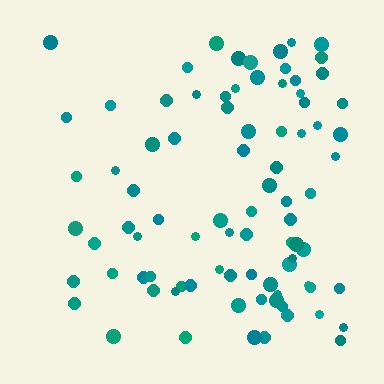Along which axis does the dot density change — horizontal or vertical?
Horizontal.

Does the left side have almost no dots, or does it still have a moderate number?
Still a moderate number, just noticeably fewer than the right.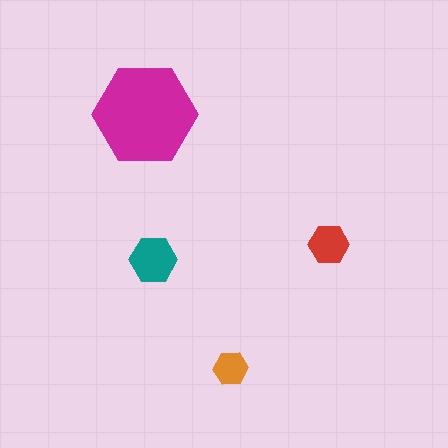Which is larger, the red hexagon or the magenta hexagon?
The magenta one.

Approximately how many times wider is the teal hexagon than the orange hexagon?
About 1.5 times wider.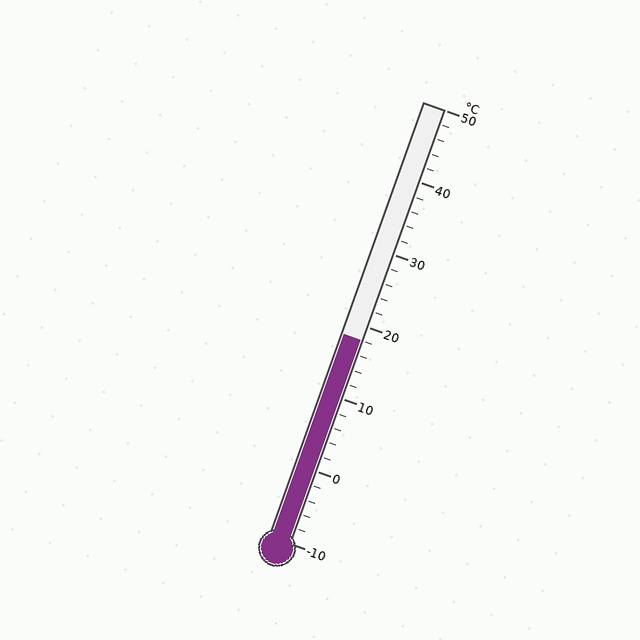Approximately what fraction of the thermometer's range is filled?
The thermometer is filled to approximately 45% of its range.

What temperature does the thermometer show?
The thermometer shows approximately 18°C.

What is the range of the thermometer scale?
The thermometer scale ranges from -10°C to 50°C.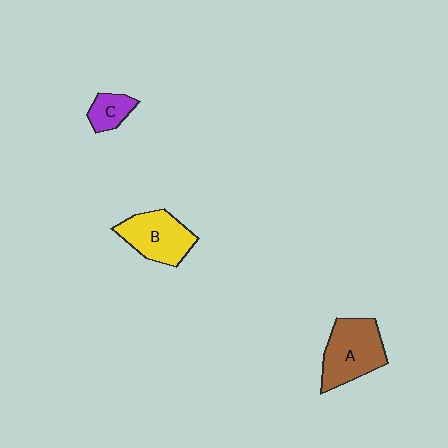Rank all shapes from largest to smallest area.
From largest to smallest: A (brown), B (yellow), C (purple).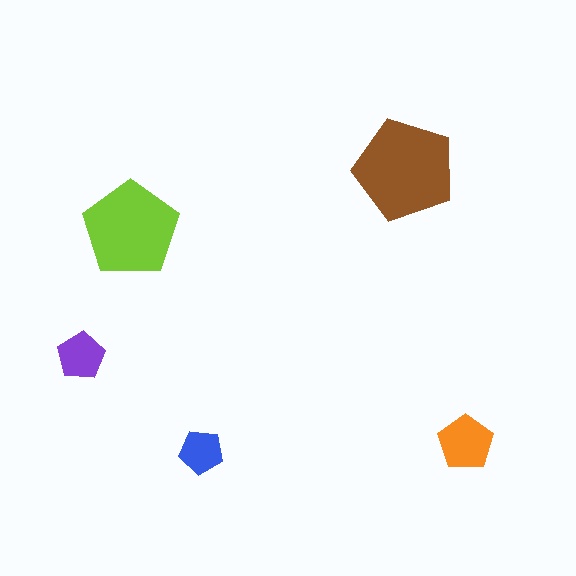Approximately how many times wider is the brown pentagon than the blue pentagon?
About 2.5 times wider.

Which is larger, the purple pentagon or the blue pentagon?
The purple one.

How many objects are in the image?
There are 5 objects in the image.